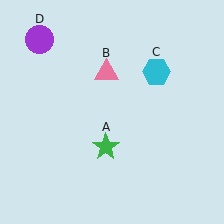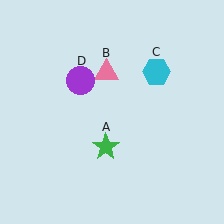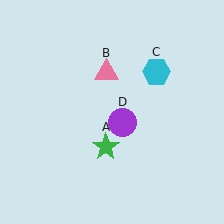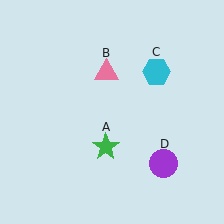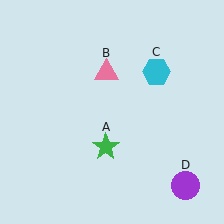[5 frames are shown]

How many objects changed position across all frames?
1 object changed position: purple circle (object D).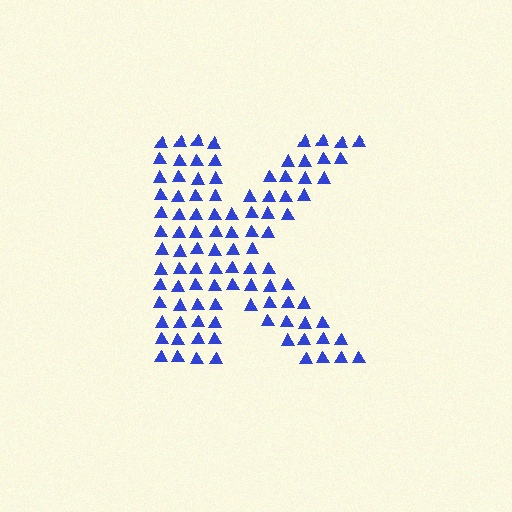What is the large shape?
The large shape is the letter K.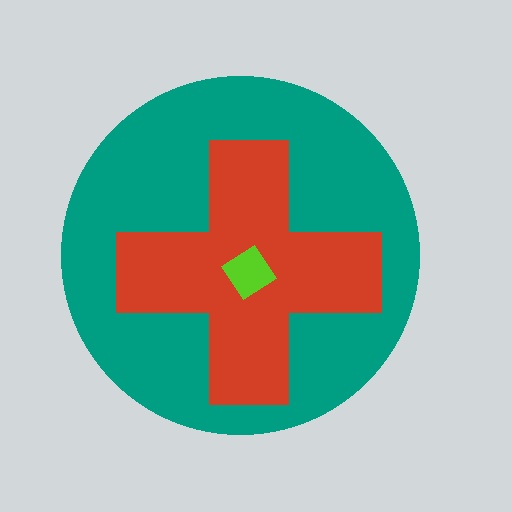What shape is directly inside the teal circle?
The red cross.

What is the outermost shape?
The teal circle.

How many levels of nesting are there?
3.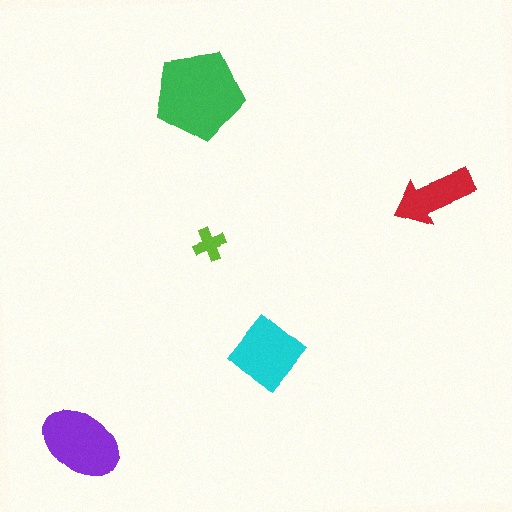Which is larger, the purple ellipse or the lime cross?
The purple ellipse.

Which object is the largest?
The green pentagon.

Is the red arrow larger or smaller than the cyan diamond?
Smaller.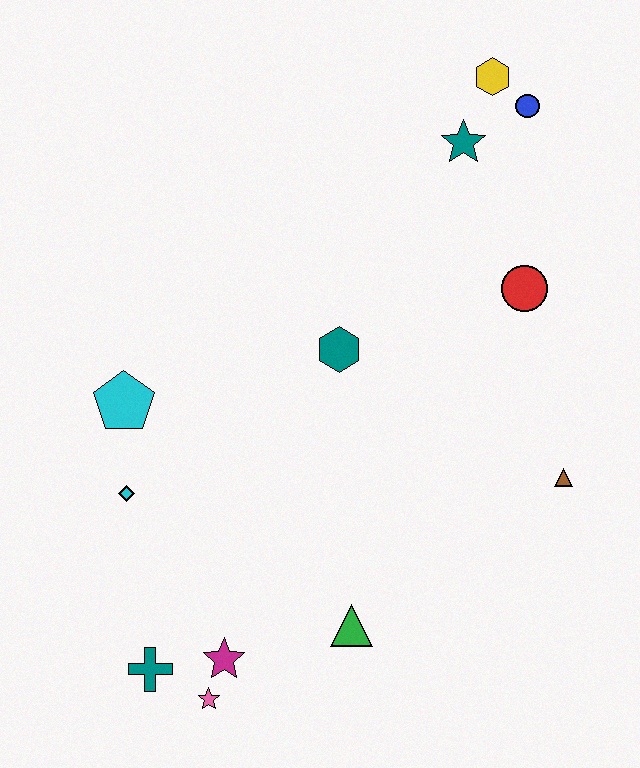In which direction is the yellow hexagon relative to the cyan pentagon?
The yellow hexagon is to the right of the cyan pentagon.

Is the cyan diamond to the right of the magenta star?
No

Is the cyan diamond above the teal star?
No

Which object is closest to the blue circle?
The yellow hexagon is closest to the blue circle.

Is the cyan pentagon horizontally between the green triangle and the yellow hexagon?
No